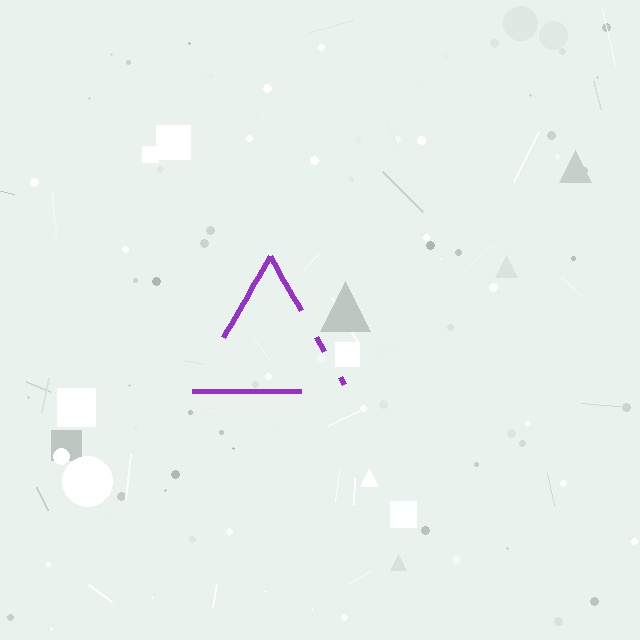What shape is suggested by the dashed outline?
The dashed outline suggests a triangle.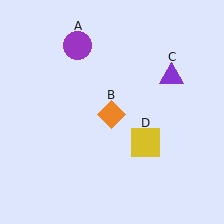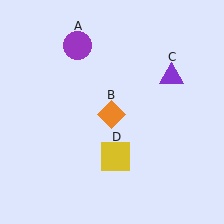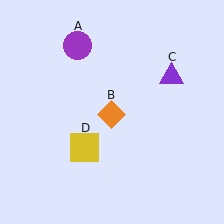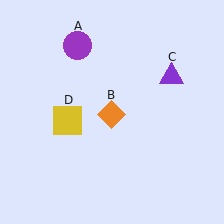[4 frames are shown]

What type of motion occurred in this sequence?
The yellow square (object D) rotated clockwise around the center of the scene.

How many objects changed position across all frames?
1 object changed position: yellow square (object D).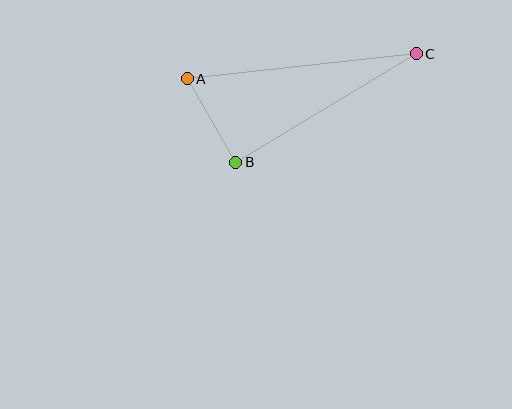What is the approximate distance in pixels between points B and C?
The distance between B and C is approximately 210 pixels.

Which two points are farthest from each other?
Points A and C are farthest from each other.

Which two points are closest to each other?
Points A and B are closest to each other.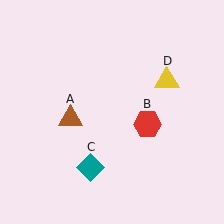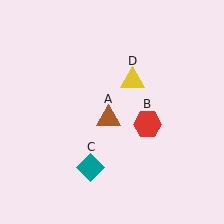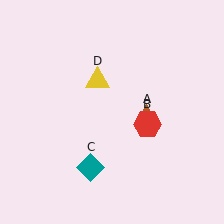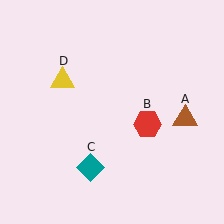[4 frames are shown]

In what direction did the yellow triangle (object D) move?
The yellow triangle (object D) moved left.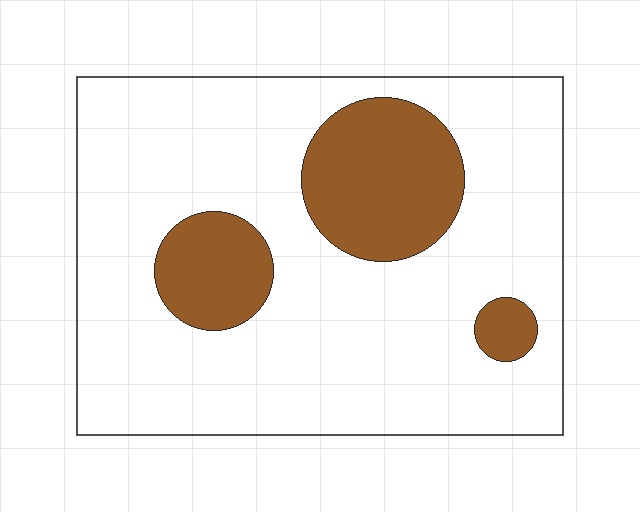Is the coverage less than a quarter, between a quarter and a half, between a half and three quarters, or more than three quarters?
Less than a quarter.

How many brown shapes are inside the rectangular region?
3.